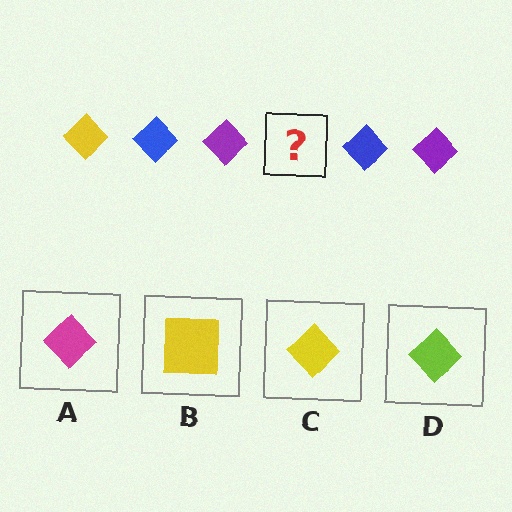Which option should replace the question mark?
Option C.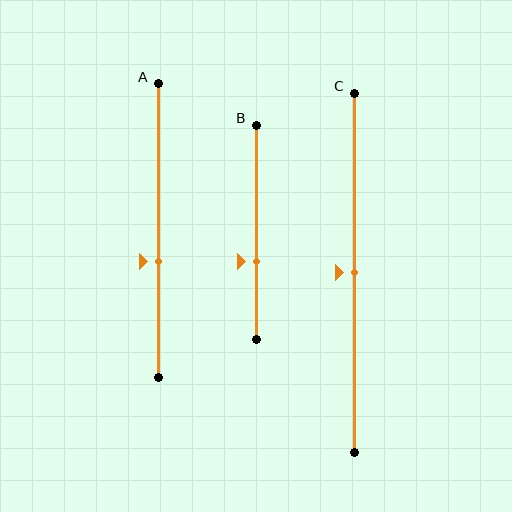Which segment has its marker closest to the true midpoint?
Segment C has its marker closest to the true midpoint.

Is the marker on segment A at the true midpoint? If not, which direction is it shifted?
No, the marker on segment A is shifted downward by about 11% of the segment length.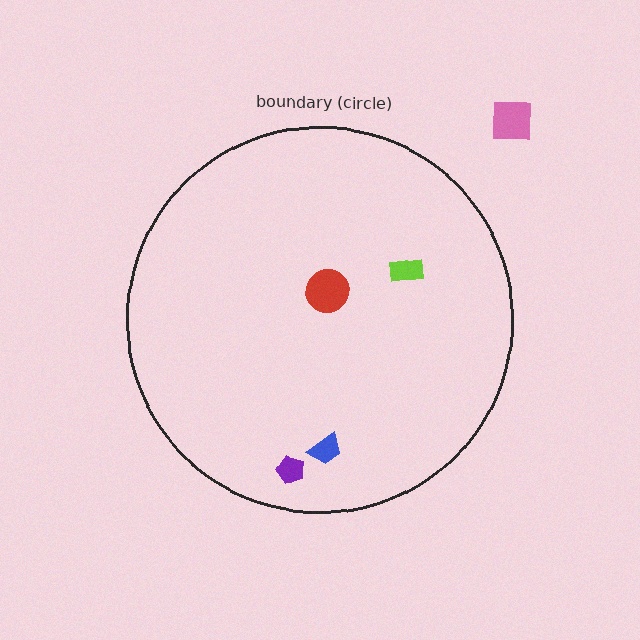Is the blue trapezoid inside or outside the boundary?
Inside.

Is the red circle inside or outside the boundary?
Inside.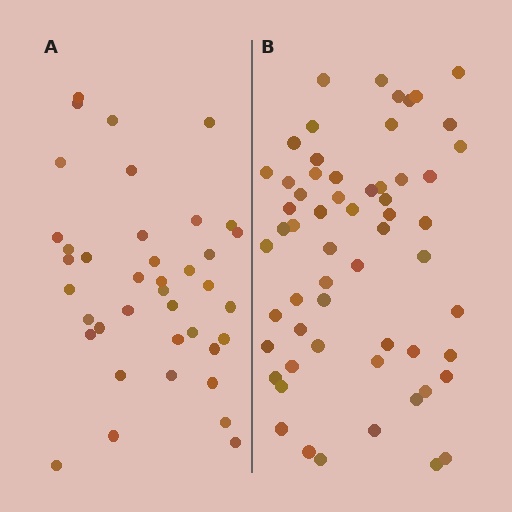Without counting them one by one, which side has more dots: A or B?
Region B (the right region) has more dots.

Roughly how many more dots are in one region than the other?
Region B has approximately 20 more dots than region A.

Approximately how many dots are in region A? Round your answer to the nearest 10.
About 40 dots. (The exact count is 39, which rounds to 40.)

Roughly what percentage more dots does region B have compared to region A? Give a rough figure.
About 50% more.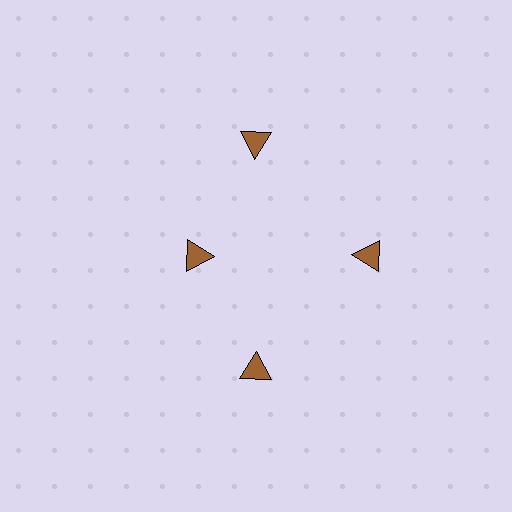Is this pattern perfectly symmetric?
No. The 4 brown triangles are arranged in a ring, but one element near the 9 o'clock position is pulled inward toward the center, breaking the 4-fold rotational symmetry.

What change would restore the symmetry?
The symmetry would be restored by moving it outward, back onto the ring so that all 4 triangles sit at equal angles and equal distance from the center.